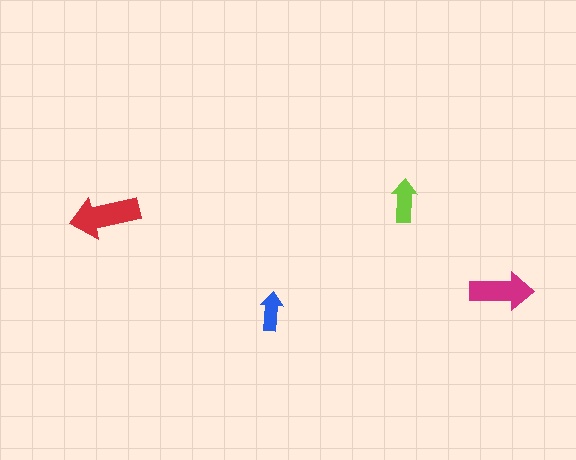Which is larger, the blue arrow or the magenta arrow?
The magenta one.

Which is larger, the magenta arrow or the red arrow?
The red one.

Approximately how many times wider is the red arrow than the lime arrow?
About 1.5 times wider.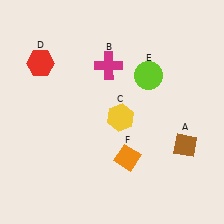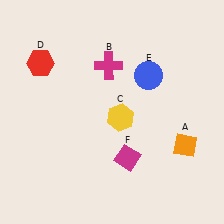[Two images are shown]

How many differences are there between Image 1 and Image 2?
There are 3 differences between the two images.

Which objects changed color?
A changed from brown to orange. E changed from lime to blue. F changed from orange to magenta.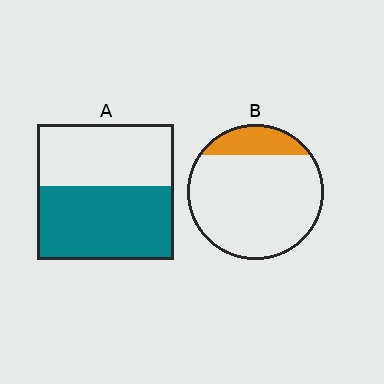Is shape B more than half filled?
No.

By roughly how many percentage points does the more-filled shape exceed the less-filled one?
By roughly 35 percentage points (A over B).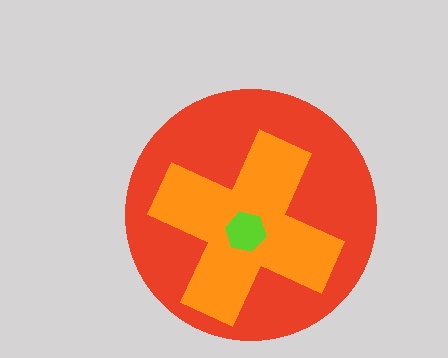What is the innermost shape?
The lime hexagon.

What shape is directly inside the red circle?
The orange cross.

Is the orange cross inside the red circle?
Yes.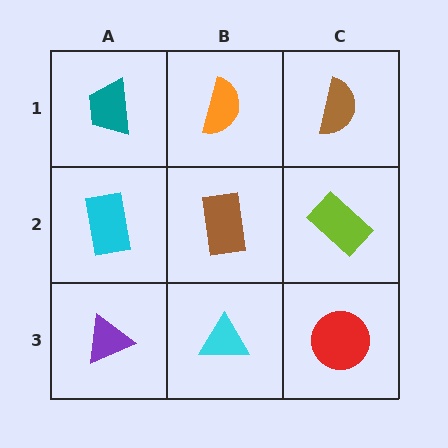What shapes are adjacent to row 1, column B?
A brown rectangle (row 2, column B), a teal trapezoid (row 1, column A), a brown semicircle (row 1, column C).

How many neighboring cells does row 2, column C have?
3.